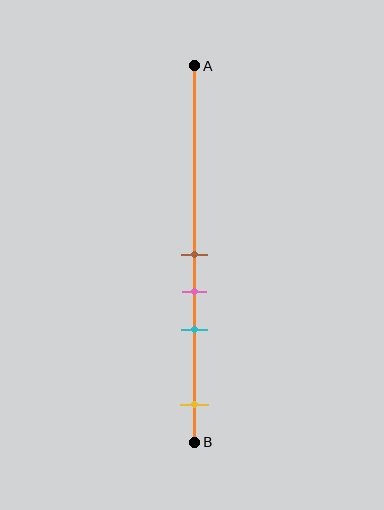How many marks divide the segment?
There are 4 marks dividing the segment.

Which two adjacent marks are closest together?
The brown and pink marks are the closest adjacent pair.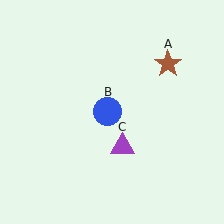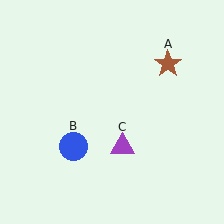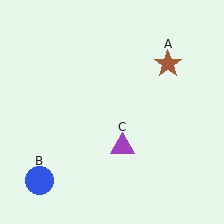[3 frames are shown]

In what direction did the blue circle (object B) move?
The blue circle (object B) moved down and to the left.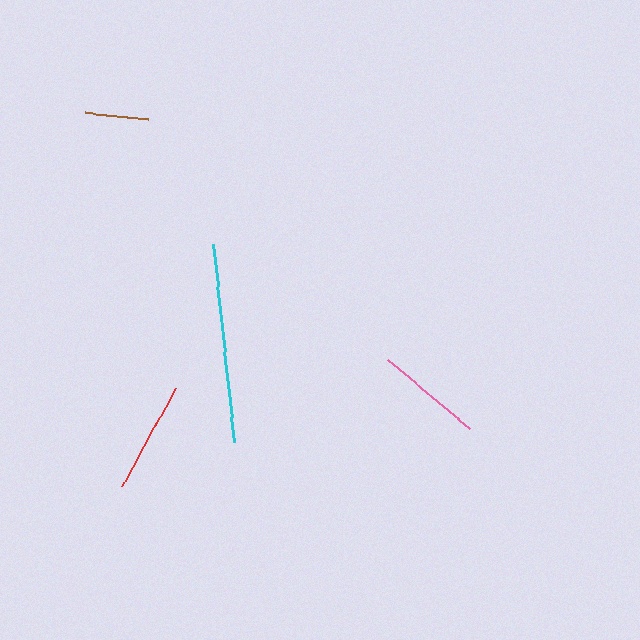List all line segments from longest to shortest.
From longest to shortest: cyan, red, pink, brown.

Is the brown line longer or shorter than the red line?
The red line is longer than the brown line.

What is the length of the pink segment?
The pink segment is approximately 107 pixels long.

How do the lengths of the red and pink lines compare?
The red and pink lines are approximately the same length.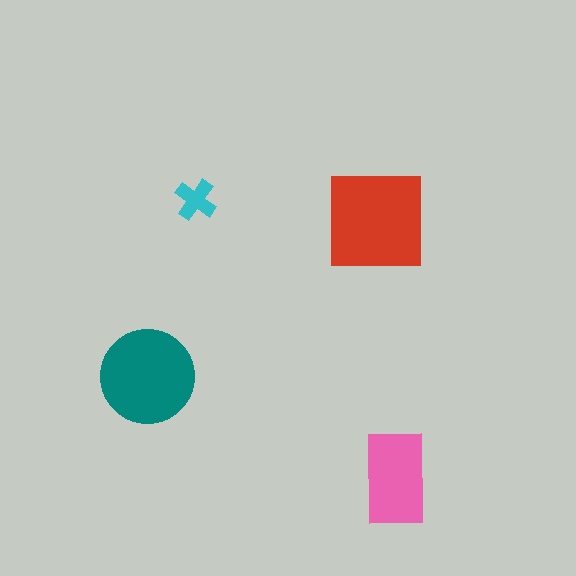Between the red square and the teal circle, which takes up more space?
The red square.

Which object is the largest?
The red square.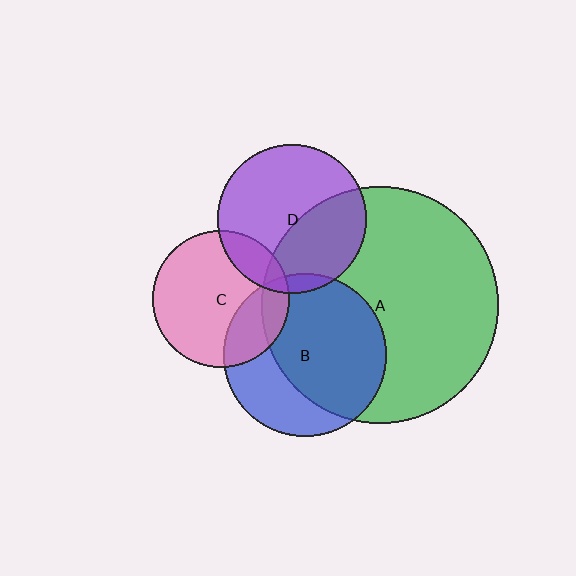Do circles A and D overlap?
Yes.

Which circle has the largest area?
Circle A (green).